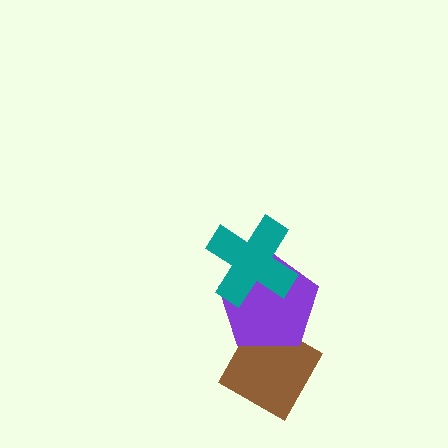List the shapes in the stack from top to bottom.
From top to bottom: the teal cross, the purple pentagon, the brown diamond.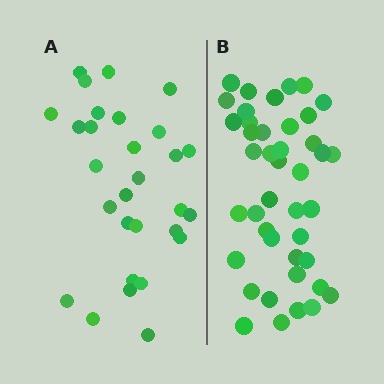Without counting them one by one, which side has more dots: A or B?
Region B (the right region) has more dots.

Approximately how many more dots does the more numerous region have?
Region B has approximately 15 more dots than region A.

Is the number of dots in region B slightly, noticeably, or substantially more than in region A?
Region B has noticeably more, but not dramatically so. The ratio is roughly 1.4 to 1.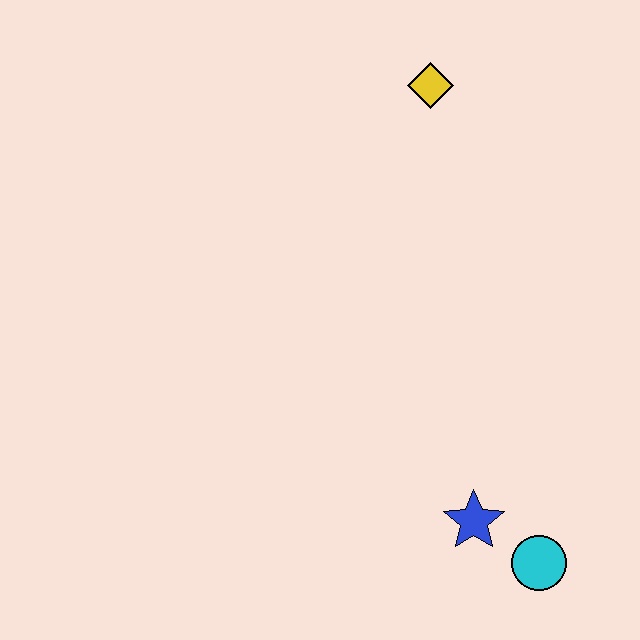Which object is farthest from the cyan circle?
The yellow diamond is farthest from the cyan circle.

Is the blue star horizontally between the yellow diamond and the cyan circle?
Yes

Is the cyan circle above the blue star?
No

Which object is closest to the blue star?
The cyan circle is closest to the blue star.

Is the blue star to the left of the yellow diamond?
No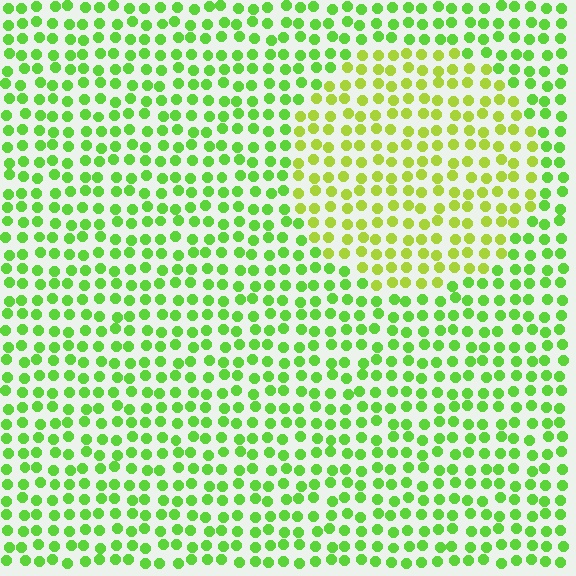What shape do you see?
I see a circle.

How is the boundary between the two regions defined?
The boundary is defined purely by a slight shift in hue (about 29 degrees). Spacing, size, and orientation are identical on both sides.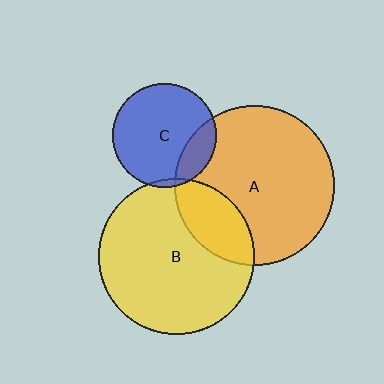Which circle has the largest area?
Circle A (orange).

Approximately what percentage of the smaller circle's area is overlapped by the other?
Approximately 25%.